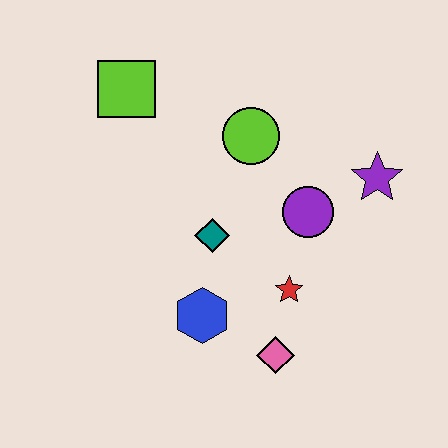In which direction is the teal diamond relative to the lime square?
The teal diamond is below the lime square.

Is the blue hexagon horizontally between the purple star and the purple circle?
No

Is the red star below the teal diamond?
Yes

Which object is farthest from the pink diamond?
The lime square is farthest from the pink diamond.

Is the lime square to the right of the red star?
No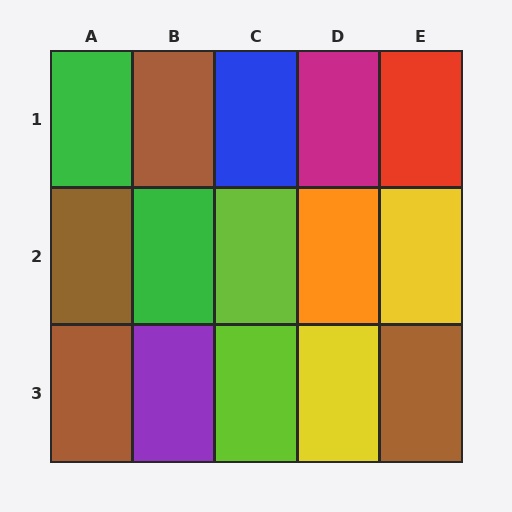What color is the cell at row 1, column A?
Green.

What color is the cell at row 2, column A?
Brown.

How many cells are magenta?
1 cell is magenta.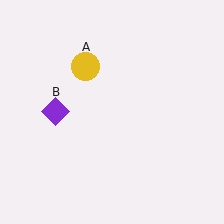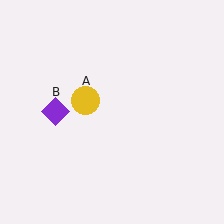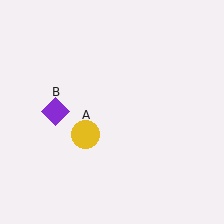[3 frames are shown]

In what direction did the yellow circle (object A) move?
The yellow circle (object A) moved down.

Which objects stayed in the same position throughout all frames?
Purple diamond (object B) remained stationary.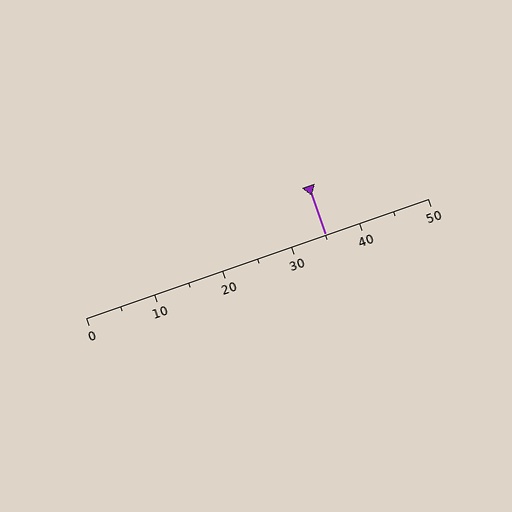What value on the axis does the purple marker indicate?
The marker indicates approximately 35.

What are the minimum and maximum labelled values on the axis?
The axis runs from 0 to 50.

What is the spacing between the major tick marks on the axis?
The major ticks are spaced 10 apart.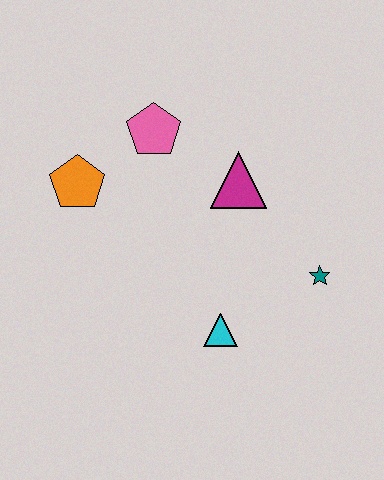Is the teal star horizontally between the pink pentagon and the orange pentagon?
No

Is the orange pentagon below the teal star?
No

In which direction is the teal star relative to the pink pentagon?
The teal star is to the right of the pink pentagon.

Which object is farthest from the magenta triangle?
The orange pentagon is farthest from the magenta triangle.